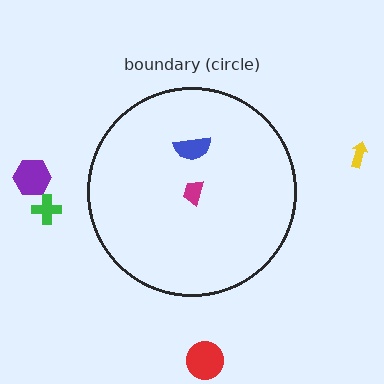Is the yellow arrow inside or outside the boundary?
Outside.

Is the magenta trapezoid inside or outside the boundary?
Inside.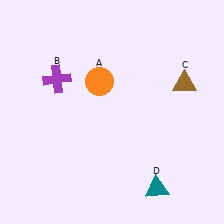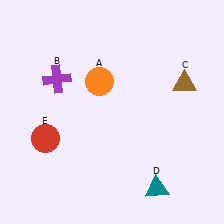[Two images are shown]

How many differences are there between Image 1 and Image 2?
There is 1 difference between the two images.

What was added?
A red circle (E) was added in Image 2.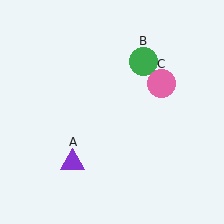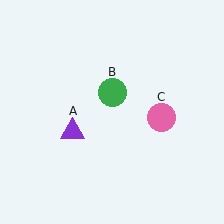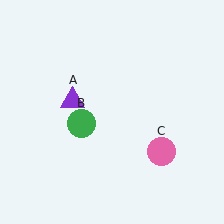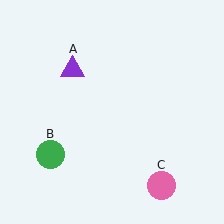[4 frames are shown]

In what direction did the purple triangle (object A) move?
The purple triangle (object A) moved up.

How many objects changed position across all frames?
3 objects changed position: purple triangle (object A), green circle (object B), pink circle (object C).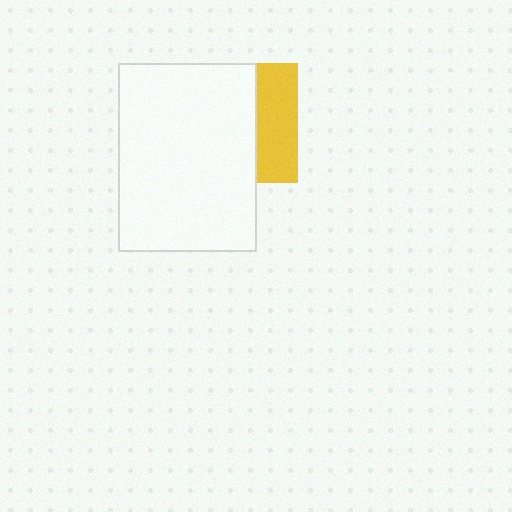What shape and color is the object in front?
The object in front is a white rectangle.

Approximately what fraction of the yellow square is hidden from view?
Roughly 67% of the yellow square is hidden behind the white rectangle.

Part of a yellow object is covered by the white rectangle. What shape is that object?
It is a square.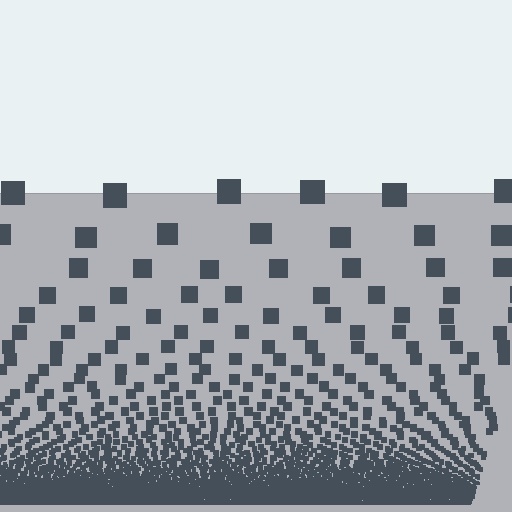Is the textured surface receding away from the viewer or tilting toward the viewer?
The surface appears to tilt toward the viewer. Texture elements get larger and sparser toward the top.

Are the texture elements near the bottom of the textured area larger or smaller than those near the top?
Smaller. The gradient is inverted — elements near the bottom are smaller and denser.